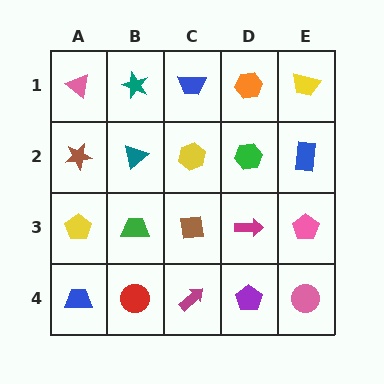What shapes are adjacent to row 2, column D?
An orange hexagon (row 1, column D), a magenta arrow (row 3, column D), a yellow hexagon (row 2, column C), a blue rectangle (row 2, column E).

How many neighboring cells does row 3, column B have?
4.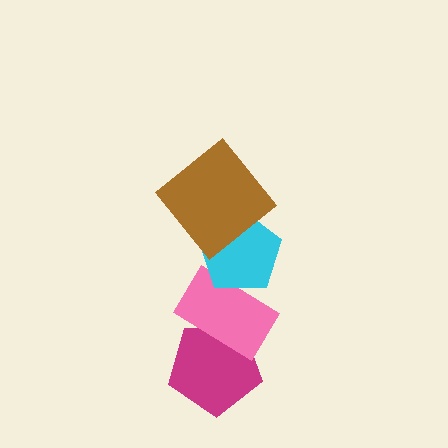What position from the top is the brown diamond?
The brown diamond is 1st from the top.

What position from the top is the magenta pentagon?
The magenta pentagon is 4th from the top.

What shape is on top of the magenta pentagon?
The pink rectangle is on top of the magenta pentagon.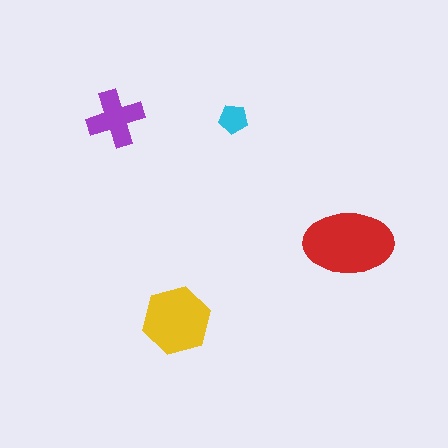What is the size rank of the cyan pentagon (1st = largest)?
4th.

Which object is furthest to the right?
The red ellipse is rightmost.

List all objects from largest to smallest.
The red ellipse, the yellow hexagon, the purple cross, the cyan pentagon.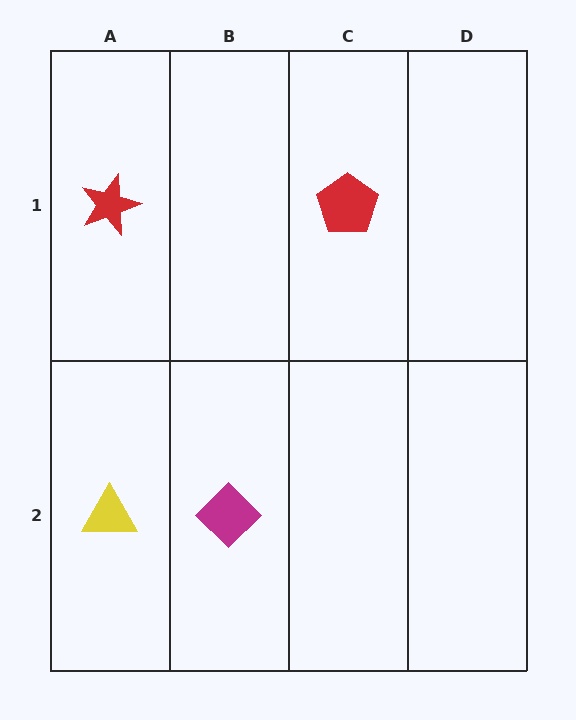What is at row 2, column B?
A magenta diamond.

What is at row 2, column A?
A yellow triangle.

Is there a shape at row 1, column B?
No, that cell is empty.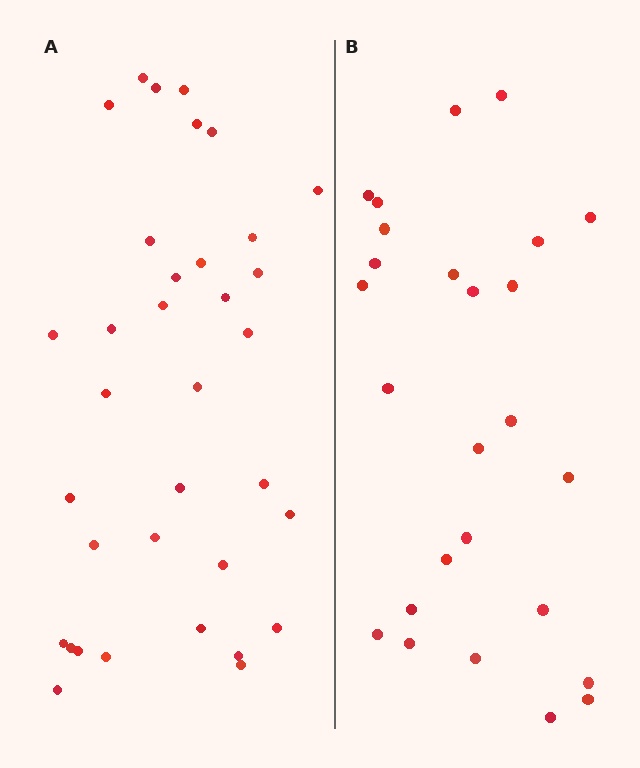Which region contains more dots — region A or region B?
Region A (the left region) has more dots.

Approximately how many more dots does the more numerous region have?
Region A has roughly 8 or so more dots than region B.